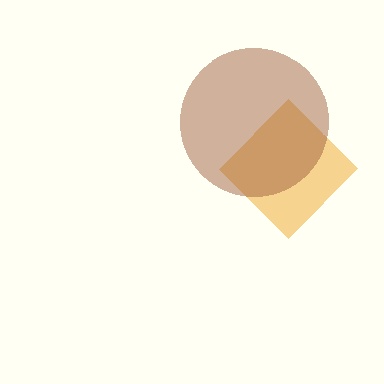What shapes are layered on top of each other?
The layered shapes are: an orange diamond, a brown circle.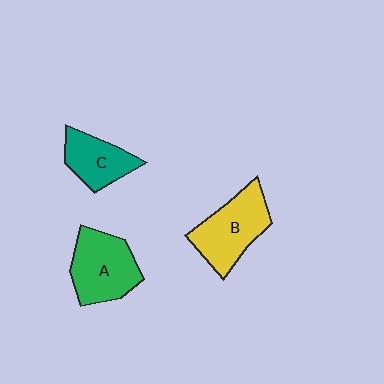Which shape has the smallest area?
Shape C (teal).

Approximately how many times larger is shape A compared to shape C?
Approximately 1.4 times.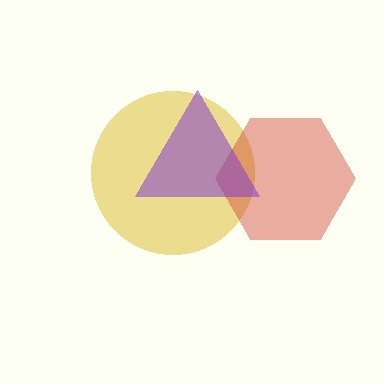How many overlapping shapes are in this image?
There are 3 overlapping shapes in the image.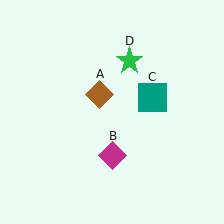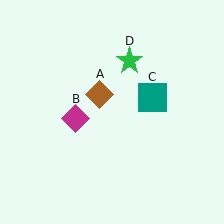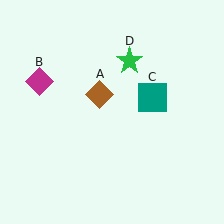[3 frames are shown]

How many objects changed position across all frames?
1 object changed position: magenta diamond (object B).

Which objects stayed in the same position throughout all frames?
Brown diamond (object A) and teal square (object C) and green star (object D) remained stationary.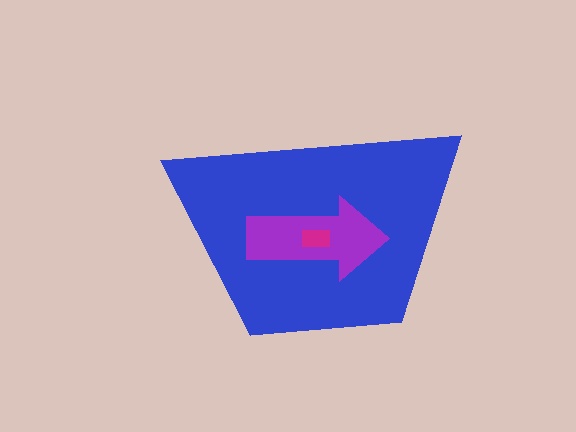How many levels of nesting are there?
3.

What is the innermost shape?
The magenta rectangle.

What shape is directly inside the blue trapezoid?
The purple arrow.